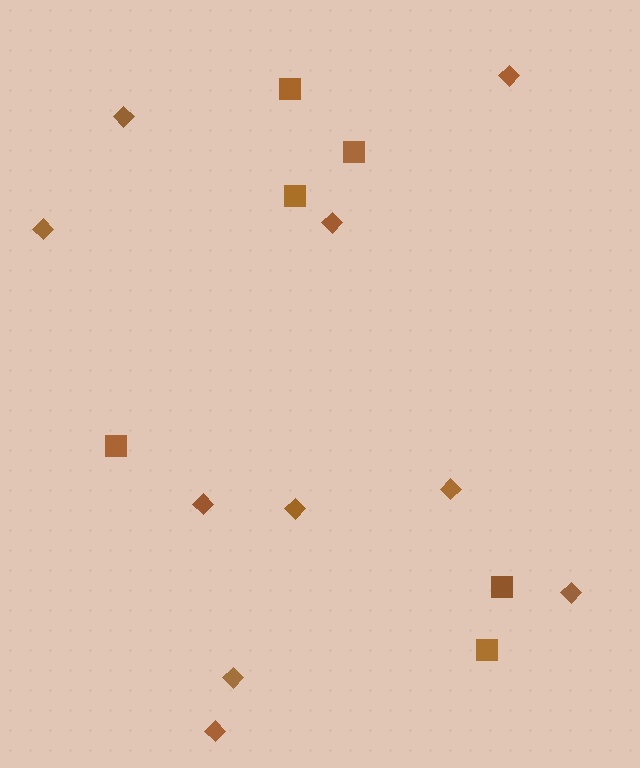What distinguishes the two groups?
There are 2 groups: one group of squares (6) and one group of diamonds (10).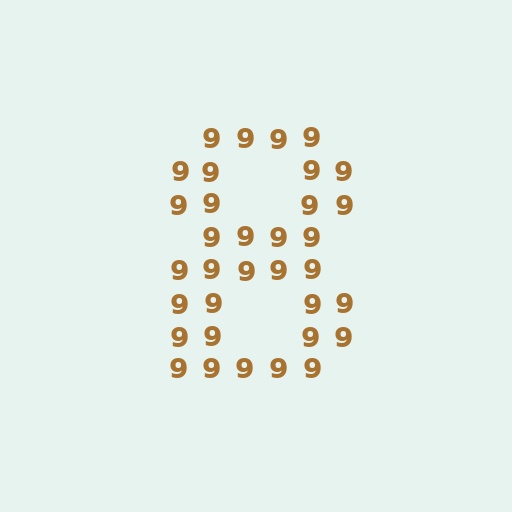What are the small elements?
The small elements are digit 9's.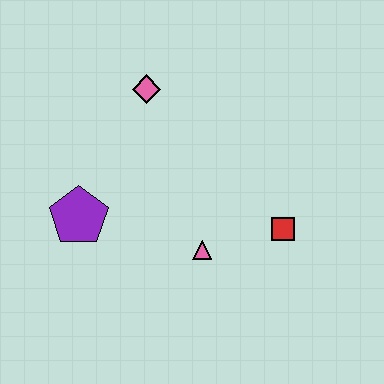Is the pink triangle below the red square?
Yes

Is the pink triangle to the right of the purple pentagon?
Yes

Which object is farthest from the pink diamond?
The red square is farthest from the pink diamond.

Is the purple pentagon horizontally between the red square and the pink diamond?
No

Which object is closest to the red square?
The pink triangle is closest to the red square.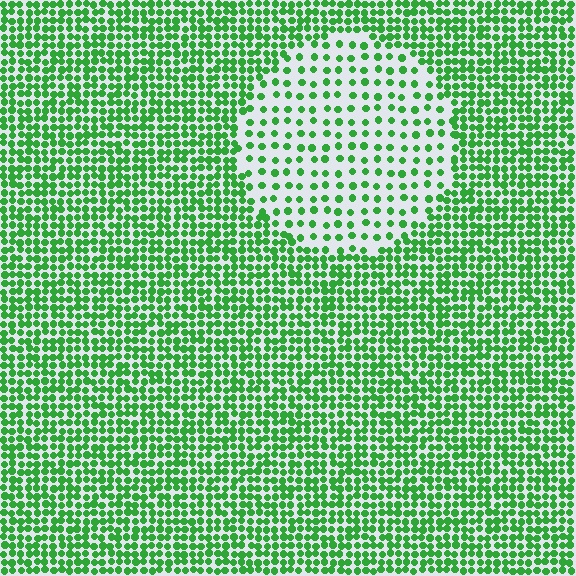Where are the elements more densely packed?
The elements are more densely packed outside the circle boundary.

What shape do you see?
I see a circle.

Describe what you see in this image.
The image contains small green elements arranged at two different densities. A circle-shaped region is visible where the elements are less densely packed than the surrounding area.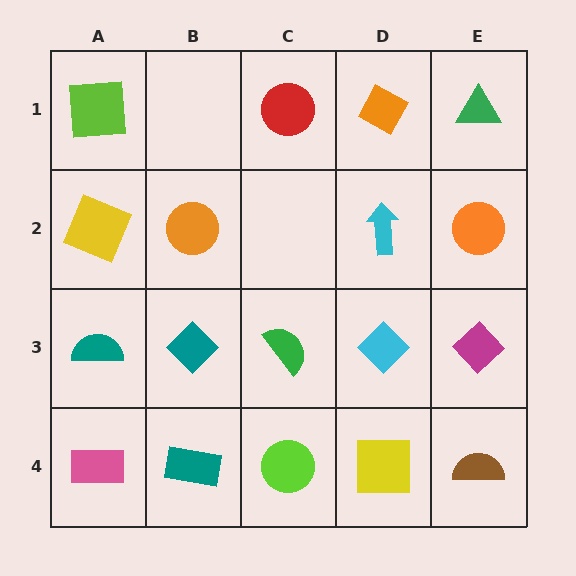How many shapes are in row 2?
4 shapes.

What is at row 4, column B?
A teal rectangle.